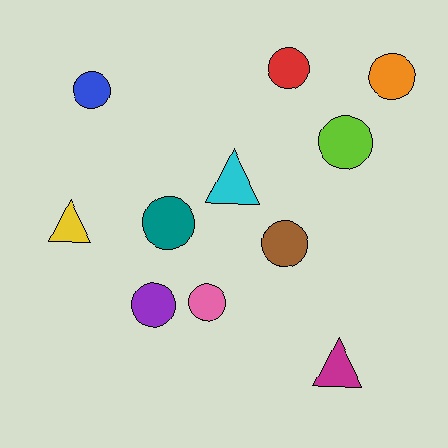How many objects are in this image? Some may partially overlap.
There are 11 objects.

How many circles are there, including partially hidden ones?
There are 8 circles.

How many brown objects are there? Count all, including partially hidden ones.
There is 1 brown object.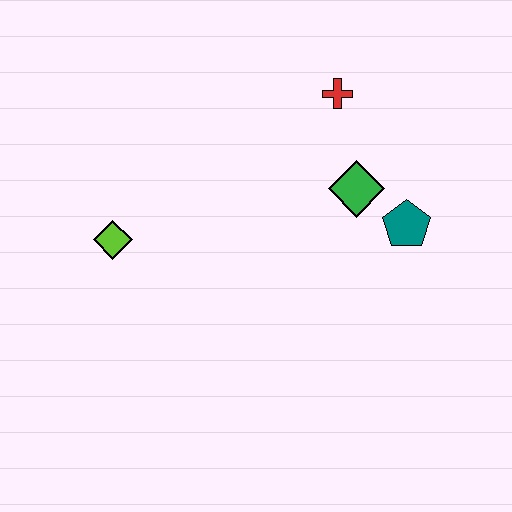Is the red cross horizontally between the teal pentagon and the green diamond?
No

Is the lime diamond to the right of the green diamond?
No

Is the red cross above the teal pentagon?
Yes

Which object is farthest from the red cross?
The lime diamond is farthest from the red cross.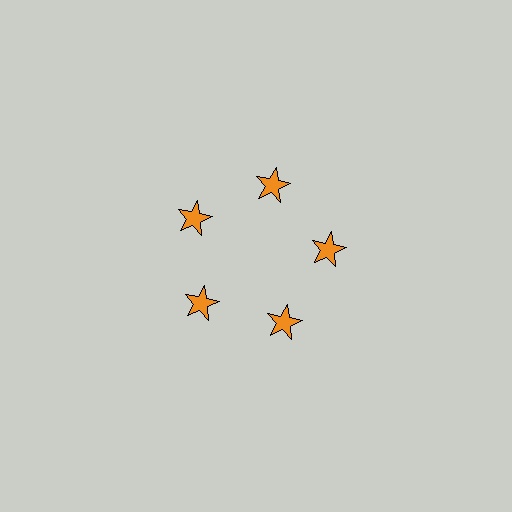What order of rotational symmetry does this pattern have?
This pattern has 5-fold rotational symmetry.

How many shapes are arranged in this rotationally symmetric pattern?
There are 5 shapes, arranged in 5 groups of 1.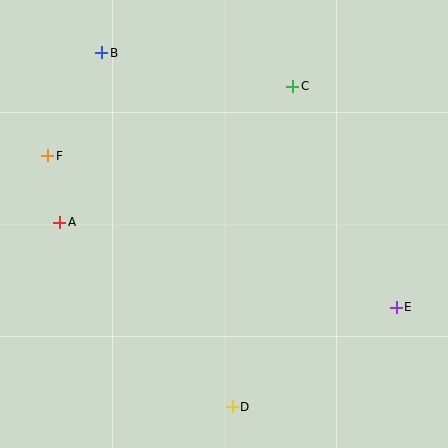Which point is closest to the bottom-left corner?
Point A is closest to the bottom-left corner.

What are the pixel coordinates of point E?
Point E is at (396, 307).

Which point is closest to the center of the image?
Point C at (293, 86) is closest to the center.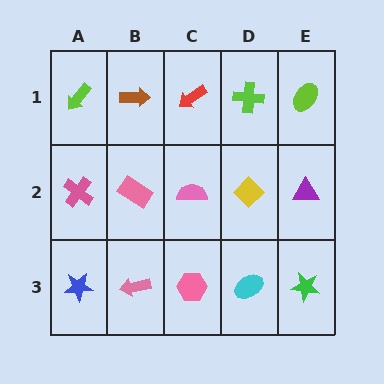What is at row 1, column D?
A lime cross.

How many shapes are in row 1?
5 shapes.